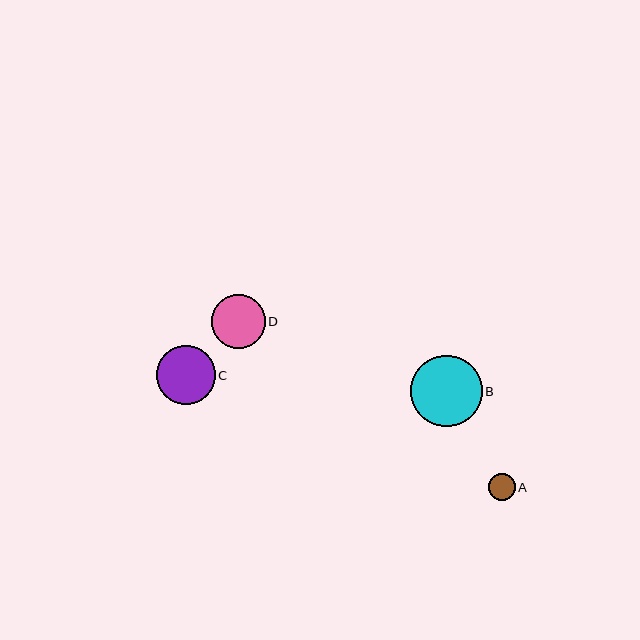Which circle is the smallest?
Circle A is the smallest with a size of approximately 26 pixels.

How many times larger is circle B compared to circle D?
Circle B is approximately 1.3 times the size of circle D.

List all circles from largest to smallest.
From largest to smallest: B, C, D, A.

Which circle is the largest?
Circle B is the largest with a size of approximately 72 pixels.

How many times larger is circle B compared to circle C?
Circle B is approximately 1.2 times the size of circle C.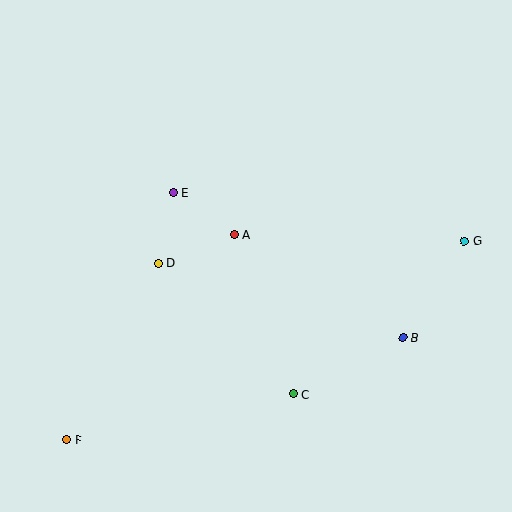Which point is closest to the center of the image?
Point A at (234, 235) is closest to the center.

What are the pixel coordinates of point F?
Point F is at (67, 440).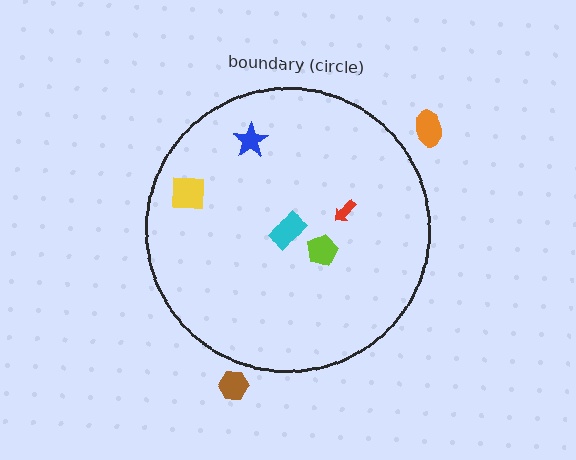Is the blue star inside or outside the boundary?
Inside.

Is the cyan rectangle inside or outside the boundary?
Inside.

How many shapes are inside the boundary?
5 inside, 2 outside.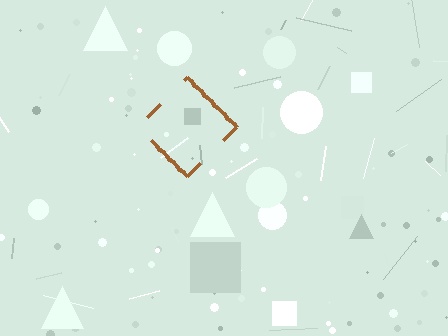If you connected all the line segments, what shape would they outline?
They would outline a diamond.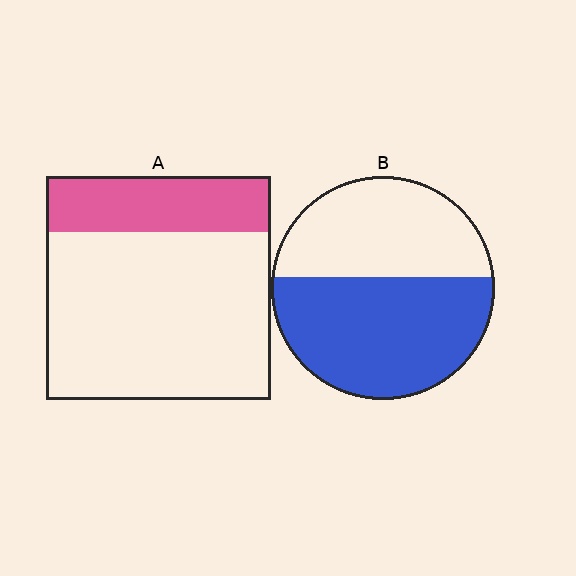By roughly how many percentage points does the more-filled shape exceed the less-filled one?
By roughly 30 percentage points (B over A).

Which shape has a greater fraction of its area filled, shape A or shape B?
Shape B.